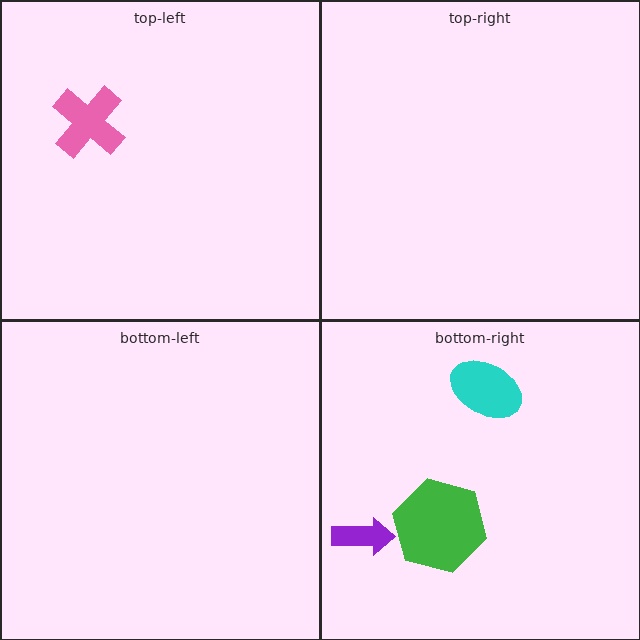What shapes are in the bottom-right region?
The green hexagon, the purple arrow, the cyan ellipse.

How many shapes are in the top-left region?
1.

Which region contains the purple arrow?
The bottom-right region.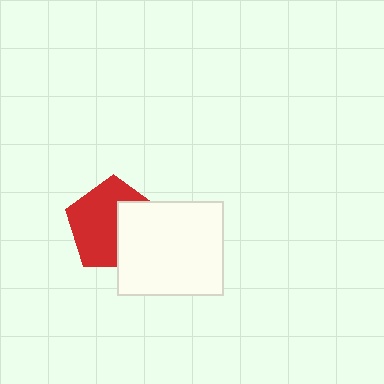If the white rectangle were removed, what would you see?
You would see the complete red pentagon.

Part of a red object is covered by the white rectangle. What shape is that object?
It is a pentagon.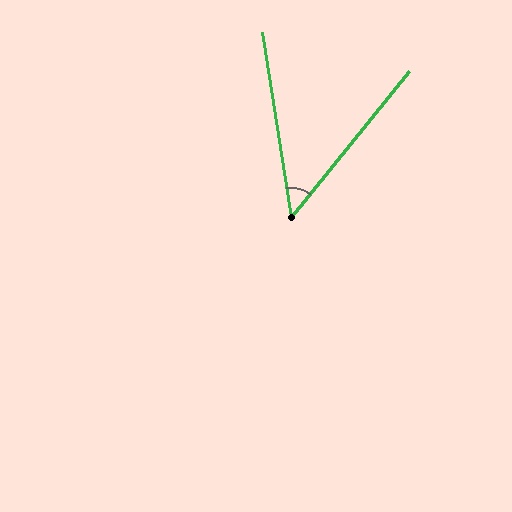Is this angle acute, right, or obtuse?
It is acute.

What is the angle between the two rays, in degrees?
Approximately 48 degrees.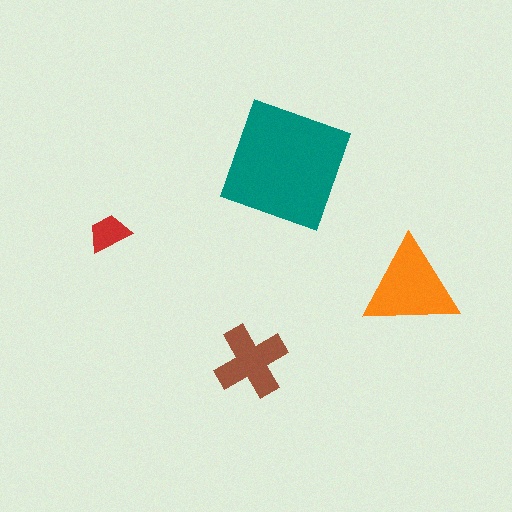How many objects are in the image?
There are 4 objects in the image.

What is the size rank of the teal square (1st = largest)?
1st.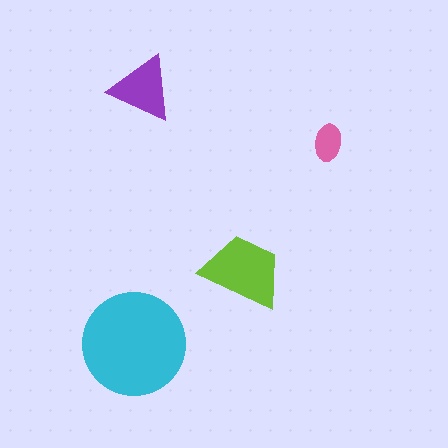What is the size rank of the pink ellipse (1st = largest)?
4th.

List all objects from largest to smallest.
The cyan circle, the lime trapezoid, the purple triangle, the pink ellipse.